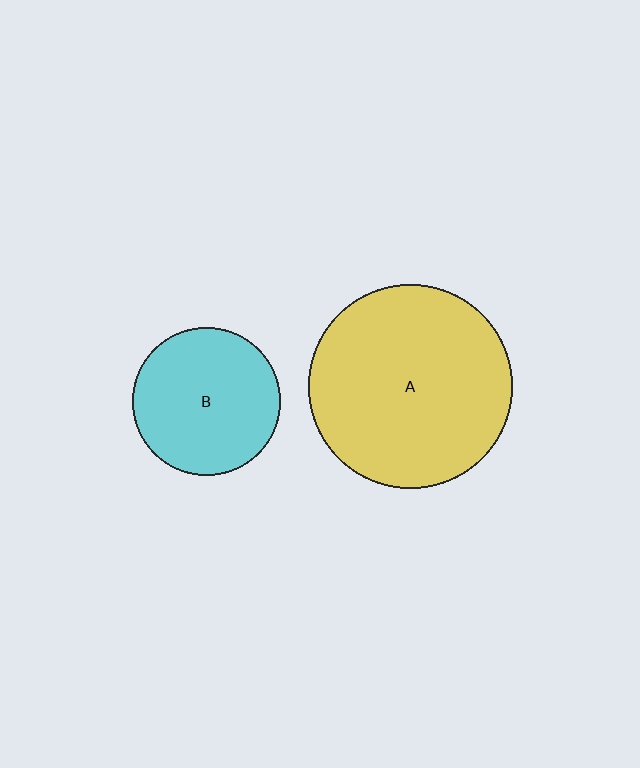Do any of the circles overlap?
No, none of the circles overlap.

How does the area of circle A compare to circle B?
Approximately 1.9 times.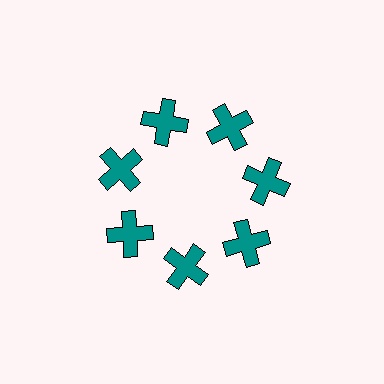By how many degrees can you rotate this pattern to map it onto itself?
The pattern maps onto itself every 51 degrees of rotation.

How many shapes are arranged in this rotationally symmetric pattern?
There are 7 shapes, arranged in 7 groups of 1.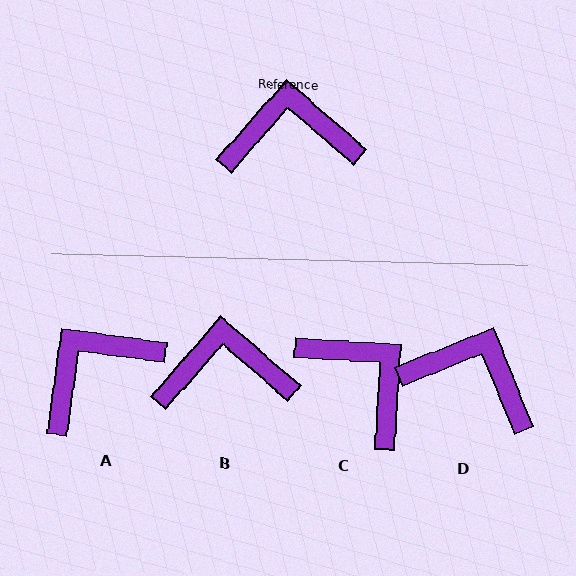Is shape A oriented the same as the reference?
No, it is off by about 33 degrees.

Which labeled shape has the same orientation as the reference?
B.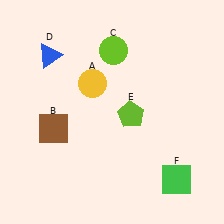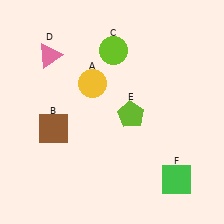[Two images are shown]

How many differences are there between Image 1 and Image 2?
There is 1 difference between the two images.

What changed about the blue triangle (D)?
In Image 1, D is blue. In Image 2, it changed to pink.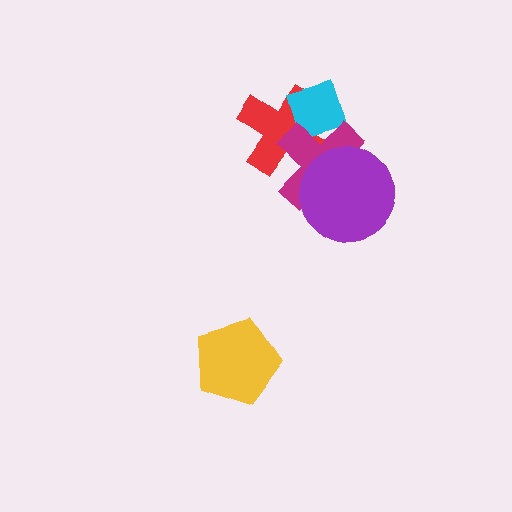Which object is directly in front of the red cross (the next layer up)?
The cyan diamond is directly in front of the red cross.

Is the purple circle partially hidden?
No, no other shape covers it.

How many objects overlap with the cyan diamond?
2 objects overlap with the cyan diamond.